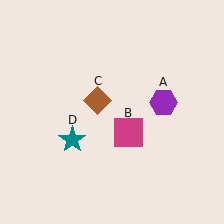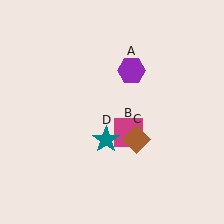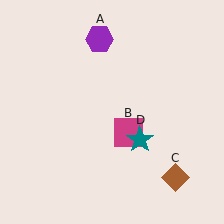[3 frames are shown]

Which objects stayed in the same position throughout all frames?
Magenta square (object B) remained stationary.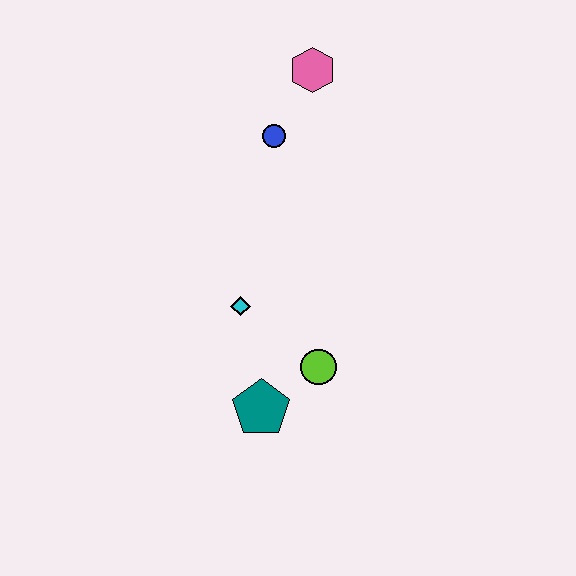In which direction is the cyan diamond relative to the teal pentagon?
The cyan diamond is above the teal pentagon.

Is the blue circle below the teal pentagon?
No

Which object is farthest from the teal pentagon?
The pink hexagon is farthest from the teal pentagon.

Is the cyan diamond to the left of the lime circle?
Yes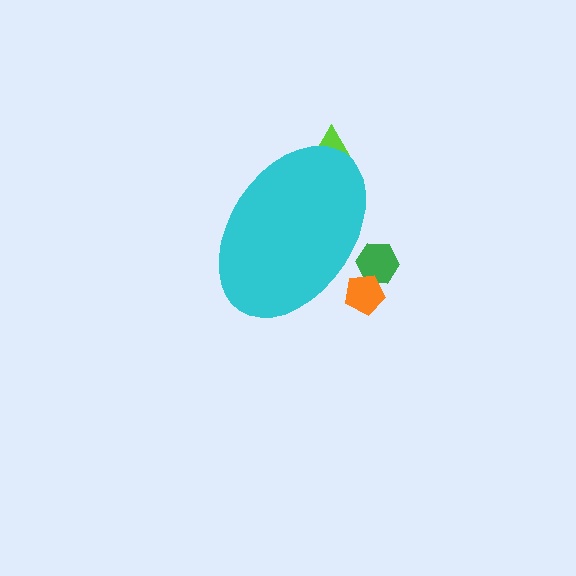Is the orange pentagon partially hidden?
Yes, the orange pentagon is partially hidden behind the cyan ellipse.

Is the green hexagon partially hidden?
Yes, the green hexagon is partially hidden behind the cyan ellipse.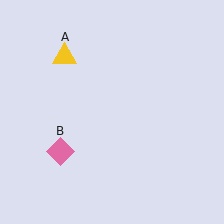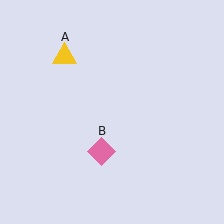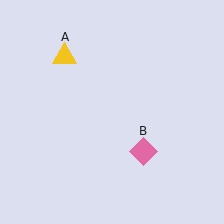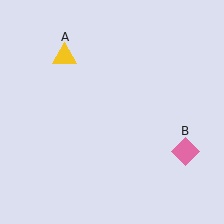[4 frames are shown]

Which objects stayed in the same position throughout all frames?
Yellow triangle (object A) remained stationary.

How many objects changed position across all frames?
1 object changed position: pink diamond (object B).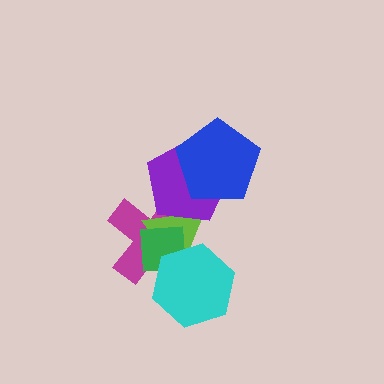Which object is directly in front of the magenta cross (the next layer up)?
The lime triangle is directly in front of the magenta cross.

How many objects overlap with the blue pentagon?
1 object overlaps with the blue pentagon.